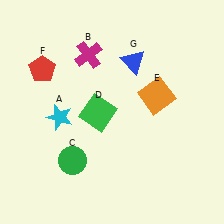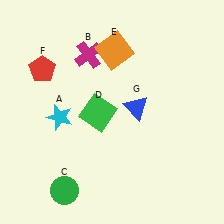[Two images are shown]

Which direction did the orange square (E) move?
The orange square (E) moved up.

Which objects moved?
The objects that moved are: the green circle (C), the orange square (E), the blue triangle (G).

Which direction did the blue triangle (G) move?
The blue triangle (G) moved down.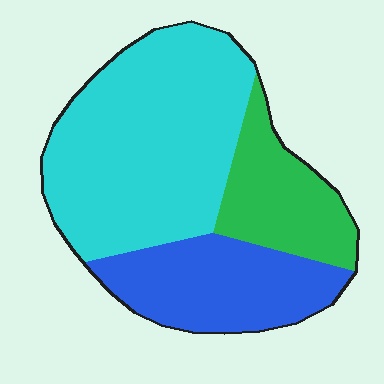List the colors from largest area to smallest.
From largest to smallest: cyan, blue, green.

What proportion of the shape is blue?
Blue takes up about one quarter (1/4) of the shape.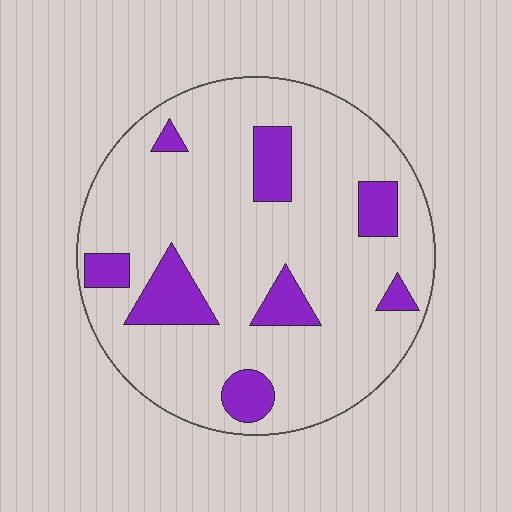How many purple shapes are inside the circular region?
8.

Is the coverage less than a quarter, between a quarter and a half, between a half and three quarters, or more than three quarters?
Less than a quarter.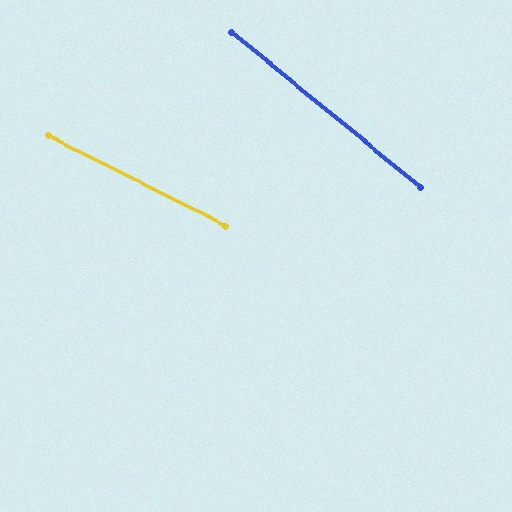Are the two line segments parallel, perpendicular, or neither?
Neither parallel nor perpendicular — they differ by about 12°.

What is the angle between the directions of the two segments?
Approximately 12 degrees.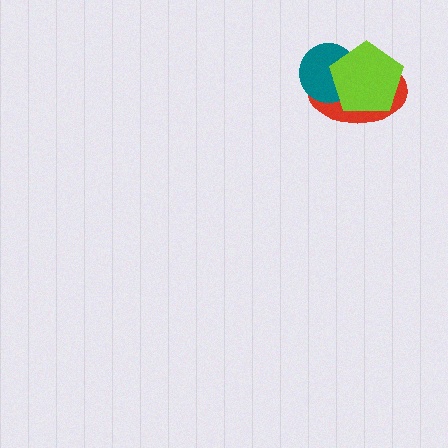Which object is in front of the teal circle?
The lime pentagon is in front of the teal circle.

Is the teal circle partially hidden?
Yes, it is partially covered by another shape.